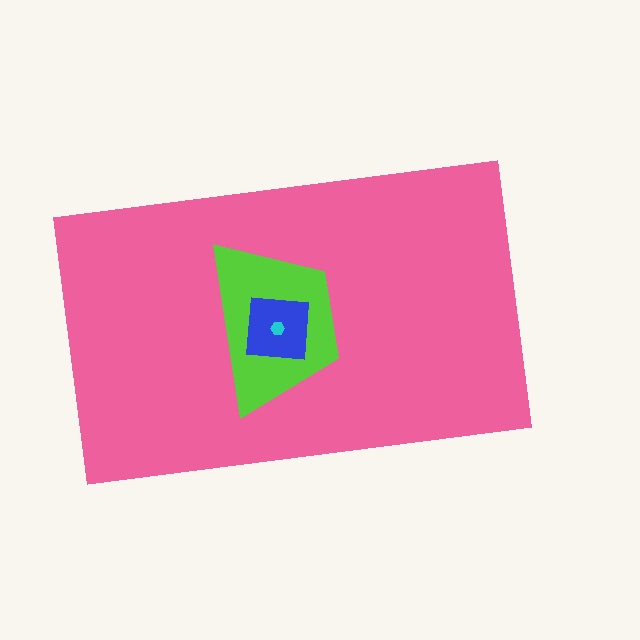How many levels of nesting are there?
4.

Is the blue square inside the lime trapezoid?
Yes.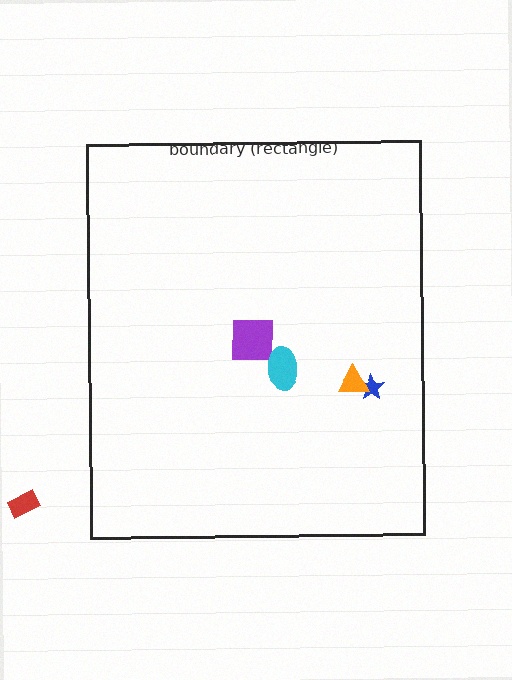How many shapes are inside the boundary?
4 inside, 1 outside.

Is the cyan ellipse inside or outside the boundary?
Inside.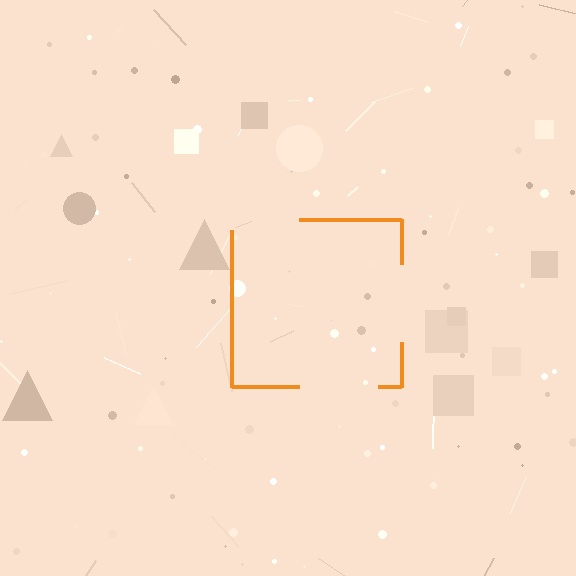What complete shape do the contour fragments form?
The contour fragments form a square.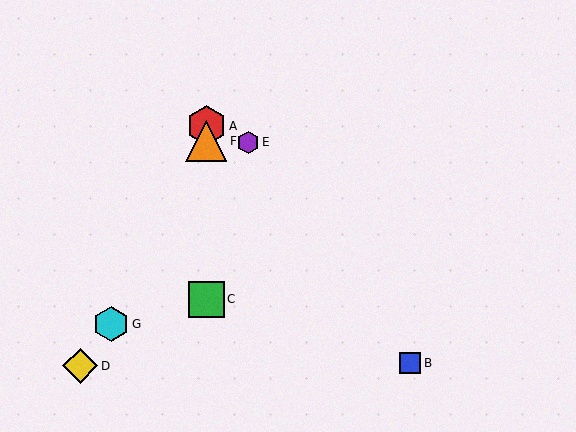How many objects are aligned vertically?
3 objects (A, C, F) are aligned vertically.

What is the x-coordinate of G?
Object G is at x≈111.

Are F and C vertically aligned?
Yes, both are at x≈206.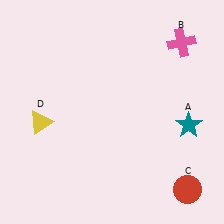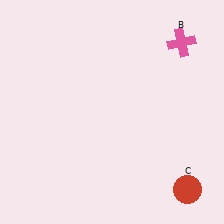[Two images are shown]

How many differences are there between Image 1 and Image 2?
There are 2 differences between the two images.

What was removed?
The teal star (A), the yellow triangle (D) were removed in Image 2.